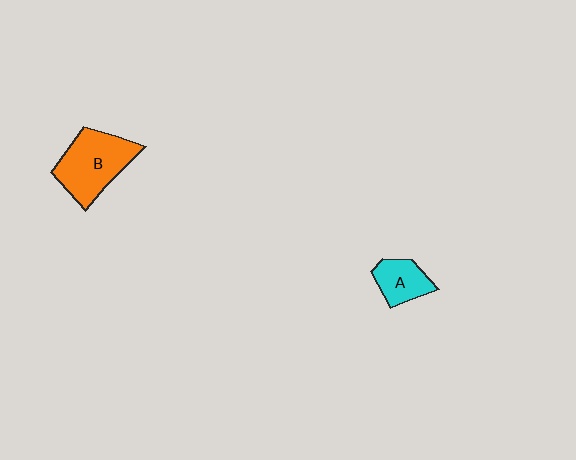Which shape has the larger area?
Shape B (orange).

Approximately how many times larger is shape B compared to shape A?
Approximately 2.0 times.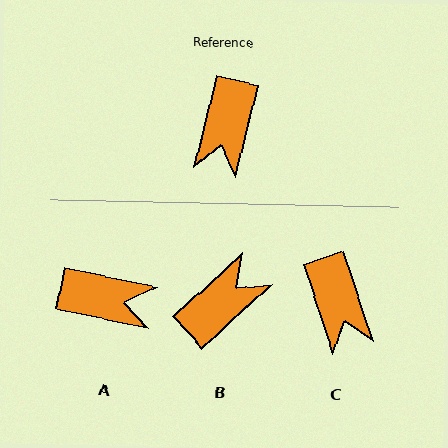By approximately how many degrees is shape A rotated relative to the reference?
Approximately 92 degrees counter-clockwise.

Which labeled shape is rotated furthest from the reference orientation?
B, about 146 degrees away.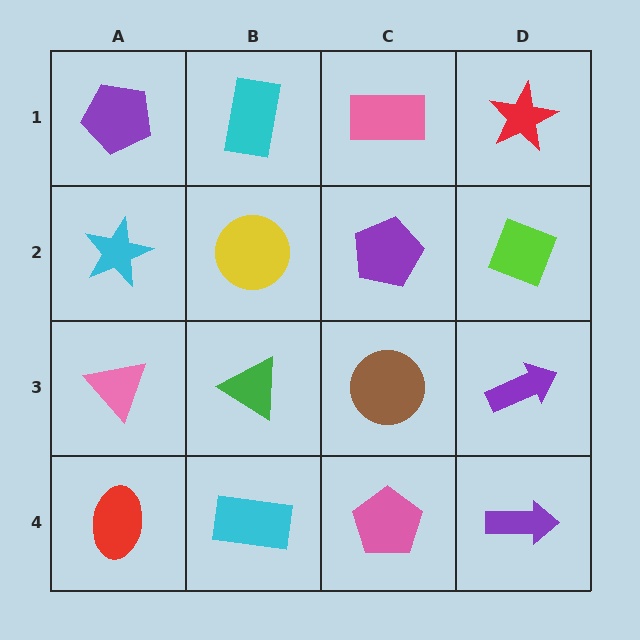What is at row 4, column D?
A purple arrow.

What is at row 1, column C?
A pink rectangle.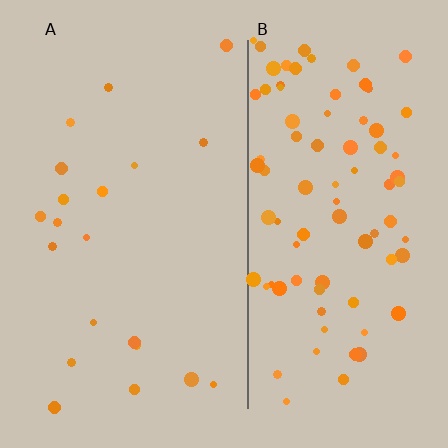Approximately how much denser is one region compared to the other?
Approximately 4.3× — region B over region A.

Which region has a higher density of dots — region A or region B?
B (the right).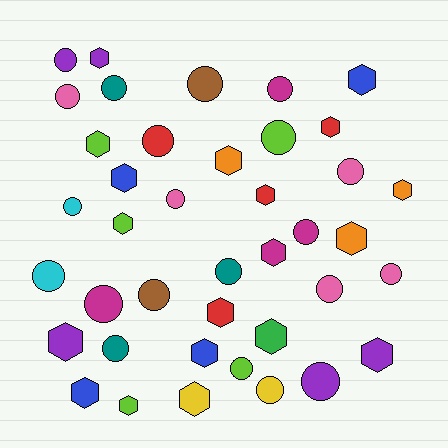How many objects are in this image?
There are 40 objects.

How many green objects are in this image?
There is 1 green object.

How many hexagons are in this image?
There are 19 hexagons.